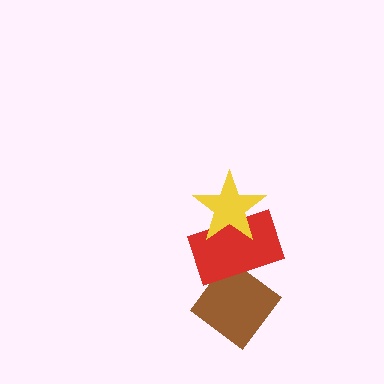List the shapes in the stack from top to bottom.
From top to bottom: the yellow star, the red rectangle, the brown diamond.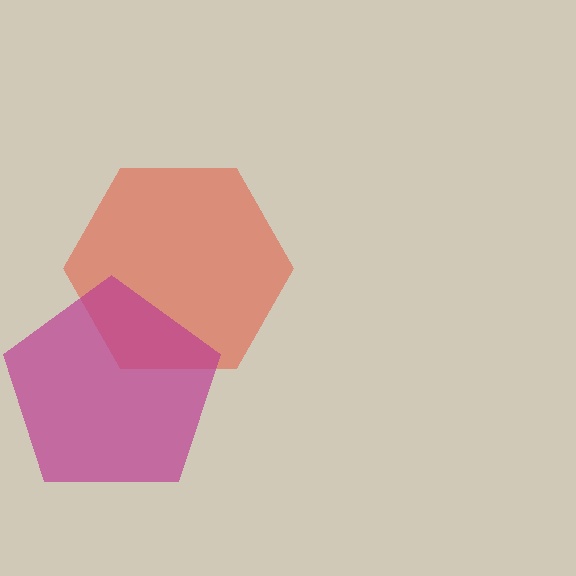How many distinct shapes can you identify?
There are 2 distinct shapes: a red hexagon, a magenta pentagon.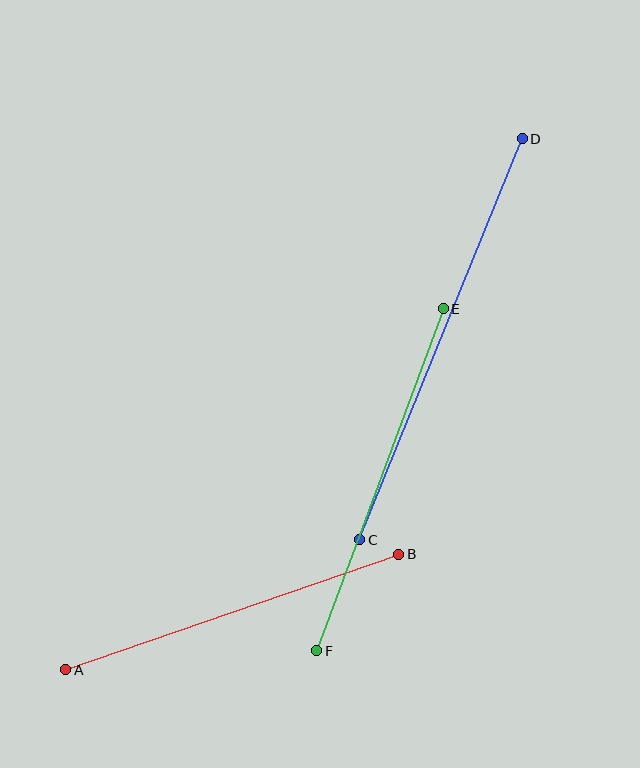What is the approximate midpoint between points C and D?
The midpoint is at approximately (441, 339) pixels.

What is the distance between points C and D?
The distance is approximately 433 pixels.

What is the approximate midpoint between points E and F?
The midpoint is at approximately (380, 480) pixels.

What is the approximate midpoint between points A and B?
The midpoint is at approximately (232, 612) pixels.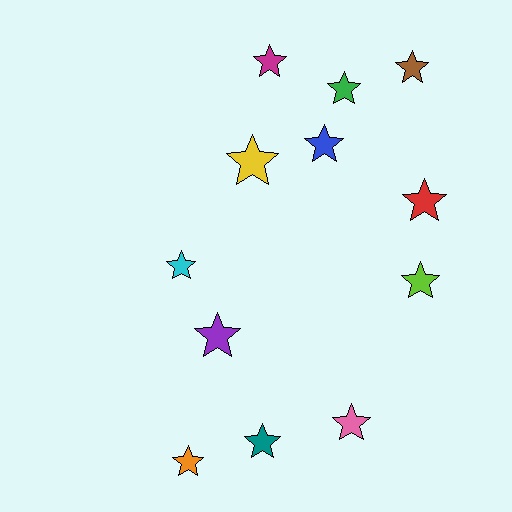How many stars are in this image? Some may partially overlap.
There are 12 stars.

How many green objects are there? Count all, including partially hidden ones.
There is 1 green object.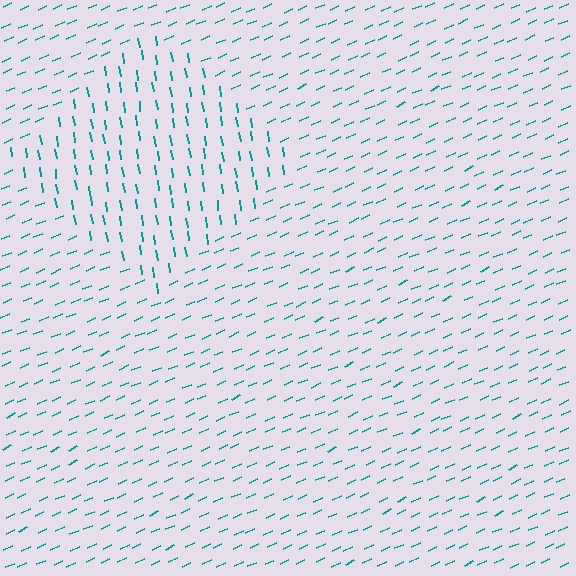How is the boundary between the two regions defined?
The boundary is defined purely by a change in line orientation (approximately 74 degrees difference). All lines are the same color and thickness.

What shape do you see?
I see a diamond.